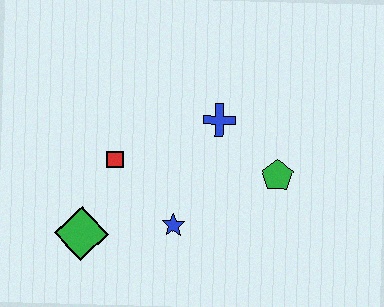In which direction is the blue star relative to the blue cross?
The blue star is below the blue cross.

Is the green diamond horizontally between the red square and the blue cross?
No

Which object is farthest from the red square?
The green pentagon is farthest from the red square.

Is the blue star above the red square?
No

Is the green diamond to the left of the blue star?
Yes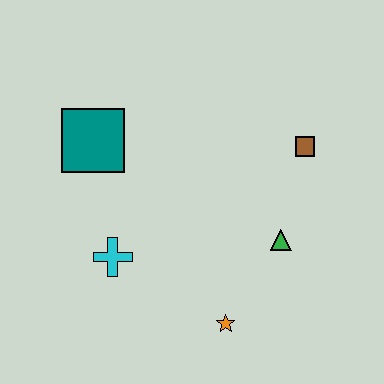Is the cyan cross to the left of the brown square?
Yes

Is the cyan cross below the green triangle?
Yes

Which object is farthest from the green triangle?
The teal square is farthest from the green triangle.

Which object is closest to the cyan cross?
The teal square is closest to the cyan cross.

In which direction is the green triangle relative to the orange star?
The green triangle is above the orange star.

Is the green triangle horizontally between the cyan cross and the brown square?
Yes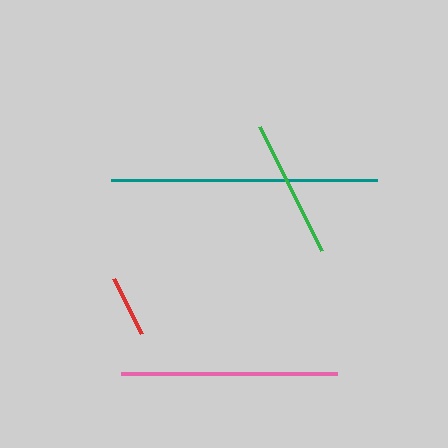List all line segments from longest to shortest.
From longest to shortest: teal, pink, green, red.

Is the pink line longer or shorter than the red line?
The pink line is longer than the red line.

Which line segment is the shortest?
The red line is the shortest at approximately 61 pixels.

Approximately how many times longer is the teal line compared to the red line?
The teal line is approximately 4.4 times the length of the red line.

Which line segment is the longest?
The teal line is the longest at approximately 266 pixels.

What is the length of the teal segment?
The teal segment is approximately 266 pixels long.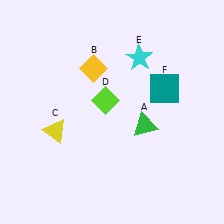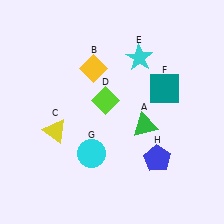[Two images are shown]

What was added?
A cyan circle (G), a blue pentagon (H) were added in Image 2.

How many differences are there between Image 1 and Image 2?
There are 2 differences between the two images.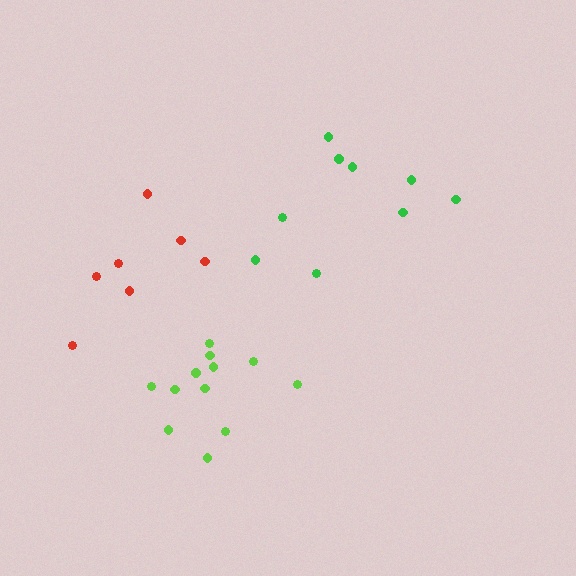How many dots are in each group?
Group 1: 9 dots, Group 2: 12 dots, Group 3: 7 dots (28 total).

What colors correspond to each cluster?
The clusters are colored: green, lime, red.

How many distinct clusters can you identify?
There are 3 distinct clusters.